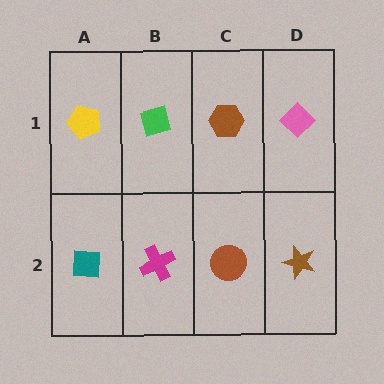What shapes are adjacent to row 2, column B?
A green diamond (row 1, column B), a teal square (row 2, column A), a brown circle (row 2, column C).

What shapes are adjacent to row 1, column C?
A brown circle (row 2, column C), a green diamond (row 1, column B), a pink diamond (row 1, column D).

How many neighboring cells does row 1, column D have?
2.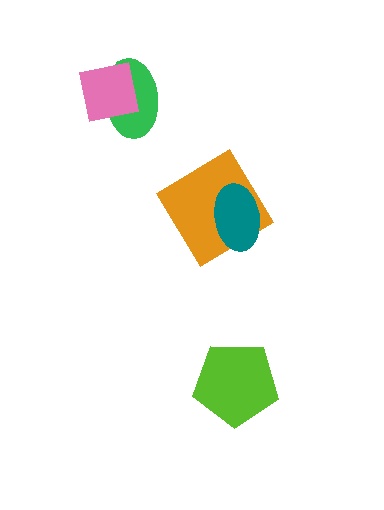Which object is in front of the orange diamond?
The teal ellipse is in front of the orange diamond.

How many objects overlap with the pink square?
1 object overlaps with the pink square.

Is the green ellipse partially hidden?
Yes, it is partially covered by another shape.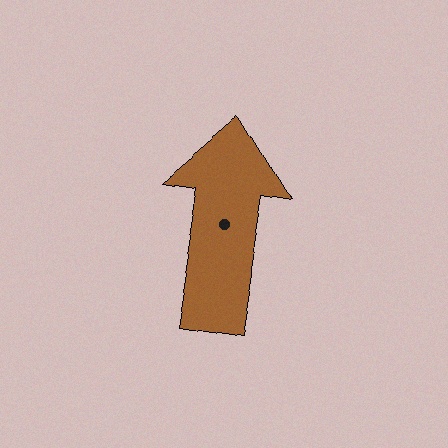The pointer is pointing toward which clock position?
Roughly 12 o'clock.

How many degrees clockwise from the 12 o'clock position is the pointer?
Approximately 9 degrees.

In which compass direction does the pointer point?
North.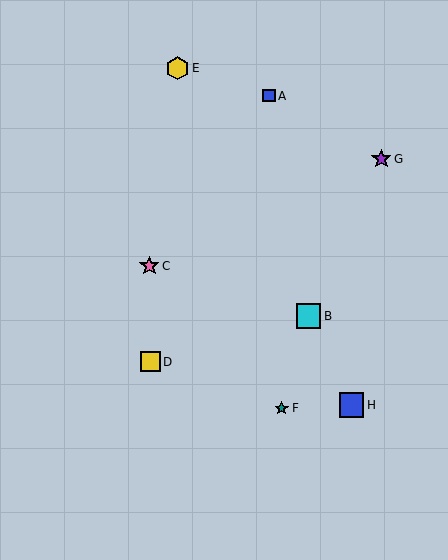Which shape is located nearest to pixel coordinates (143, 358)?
The yellow square (labeled D) at (150, 362) is nearest to that location.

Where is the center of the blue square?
The center of the blue square is at (269, 96).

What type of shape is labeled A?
Shape A is a blue square.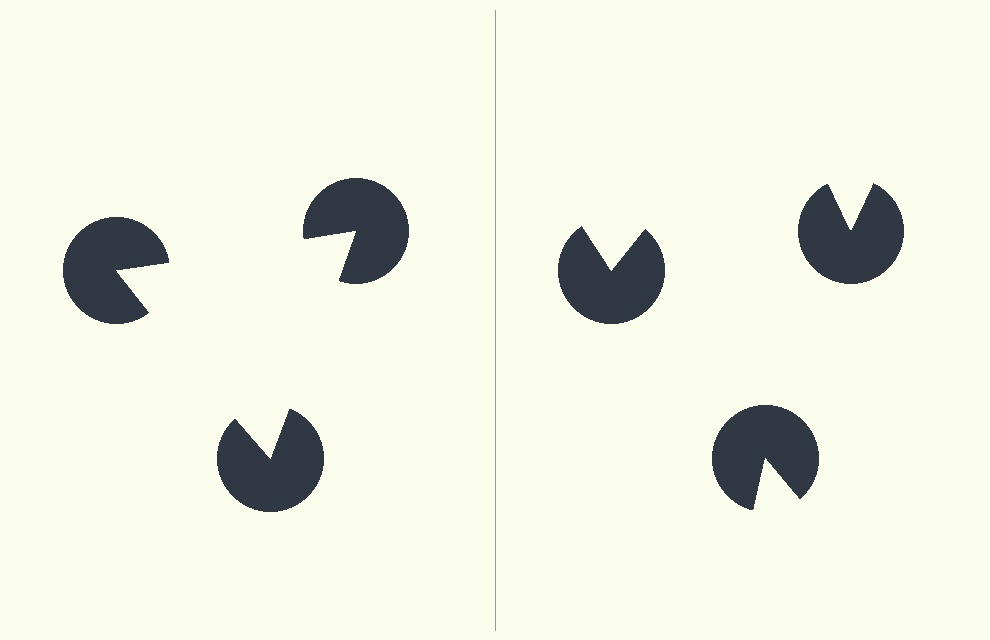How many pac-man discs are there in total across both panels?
6 — 3 on each side.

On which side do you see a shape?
An illusory triangle appears on the left side. On the right side the wedge cuts are rotated, so no coherent shape forms.